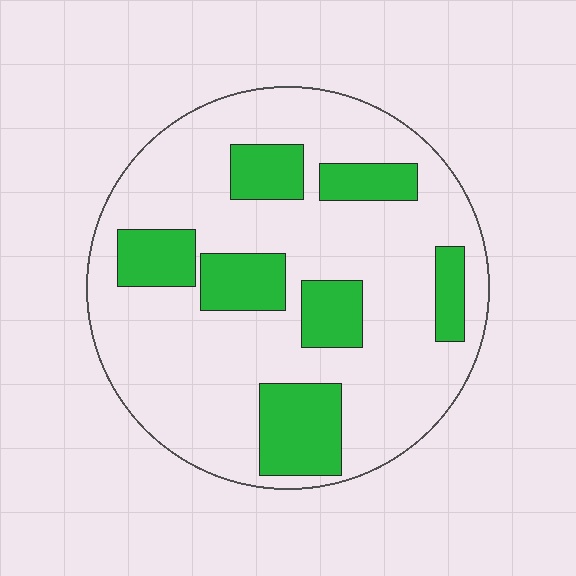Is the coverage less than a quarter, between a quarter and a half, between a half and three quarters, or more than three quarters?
Between a quarter and a half.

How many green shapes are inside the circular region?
7.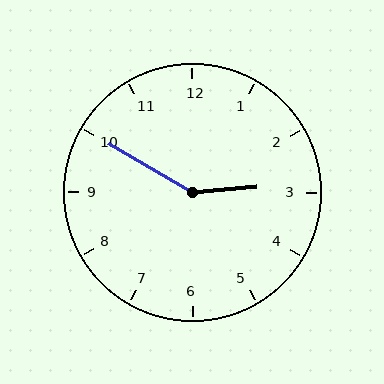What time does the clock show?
2:50.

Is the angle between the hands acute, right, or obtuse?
It is obtuse.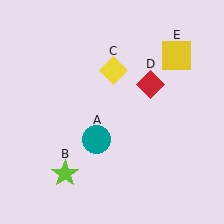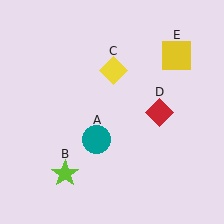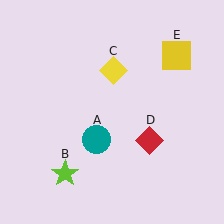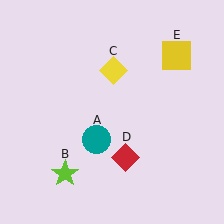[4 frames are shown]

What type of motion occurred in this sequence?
The red diamond (object D) rotated clockwise around the center of the scene.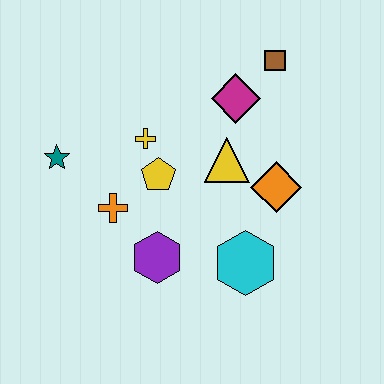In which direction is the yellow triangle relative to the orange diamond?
The yellow triangle is to the left of the orange diamond.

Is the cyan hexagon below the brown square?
Yes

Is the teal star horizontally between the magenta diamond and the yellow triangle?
No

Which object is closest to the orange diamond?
The yellow triangle is closest to the orange diamond.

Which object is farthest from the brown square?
The teal star is farthest from the brown square.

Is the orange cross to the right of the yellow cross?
No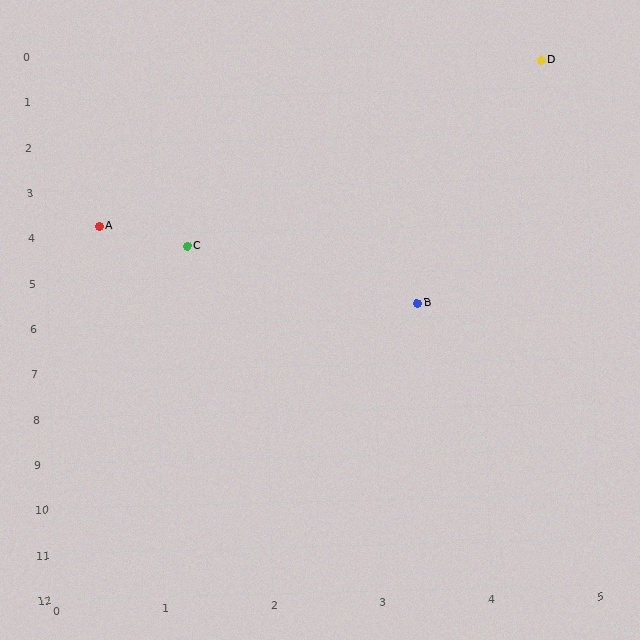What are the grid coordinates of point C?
Point C is at approximately (1.3, 4.3).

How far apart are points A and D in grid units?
Points A and D are about 5.3 grid units apart.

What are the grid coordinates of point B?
Point B is at approximately (3.4, 5.7).